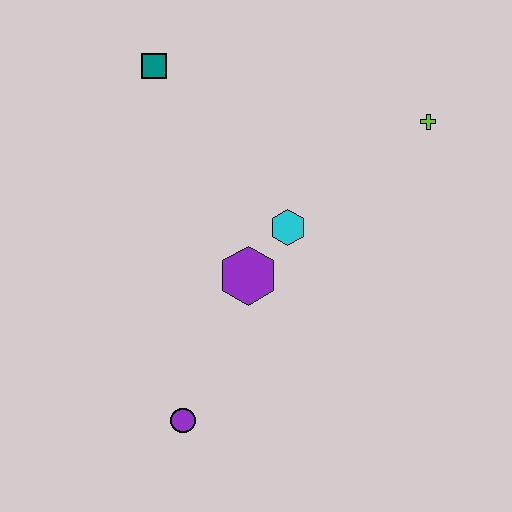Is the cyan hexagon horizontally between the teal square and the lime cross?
Yes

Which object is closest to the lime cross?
The cyan hexagon is closest to the lime cross.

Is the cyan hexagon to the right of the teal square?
Yes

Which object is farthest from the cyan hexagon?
The purple circle is farthest from the cyan hexagon.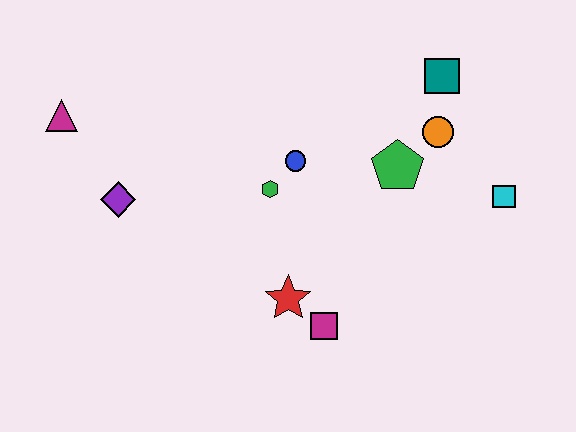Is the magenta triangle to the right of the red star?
No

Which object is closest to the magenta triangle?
The purple diamond is closest to the magenta triangle.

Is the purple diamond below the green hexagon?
Yes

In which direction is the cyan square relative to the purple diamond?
The cyan square is to the right of the purple diamond.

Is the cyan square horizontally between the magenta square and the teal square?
No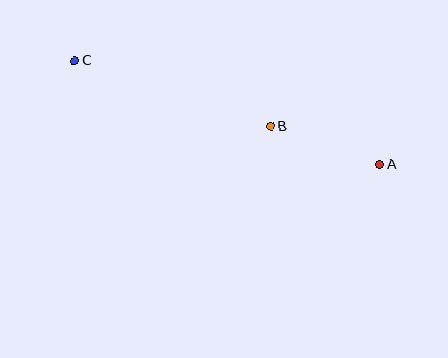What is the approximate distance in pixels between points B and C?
The distance between B and C is approximately 206 pixels.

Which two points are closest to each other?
Points A and B are closest to each other.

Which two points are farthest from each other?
Points A and C are farthest from each other.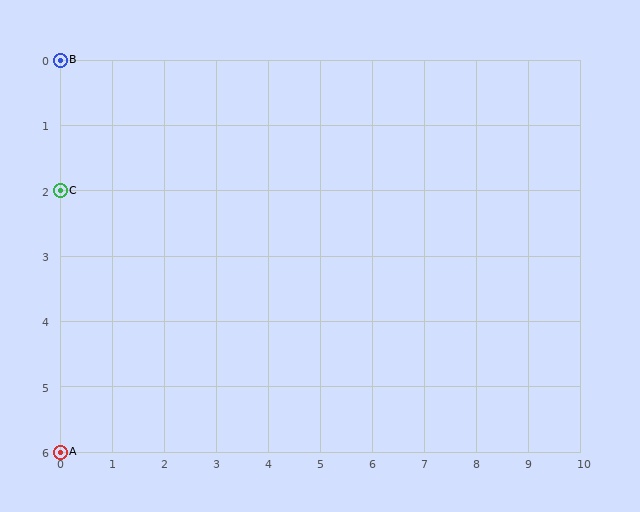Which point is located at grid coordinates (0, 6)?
Point A is at (0, 6).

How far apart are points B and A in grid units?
Points B and A are 6 rows apart.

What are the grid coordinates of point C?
Point C is at grid coordinates (0, 2).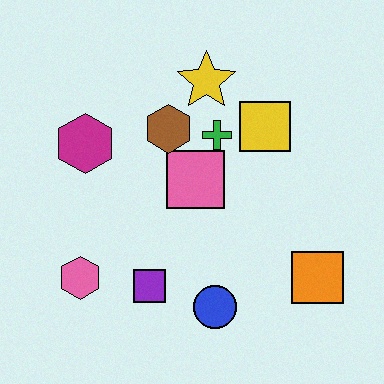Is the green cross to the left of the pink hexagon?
No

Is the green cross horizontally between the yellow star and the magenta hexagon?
No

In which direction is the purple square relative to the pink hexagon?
The purple square is to the right of the pink hexagon.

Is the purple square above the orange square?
No